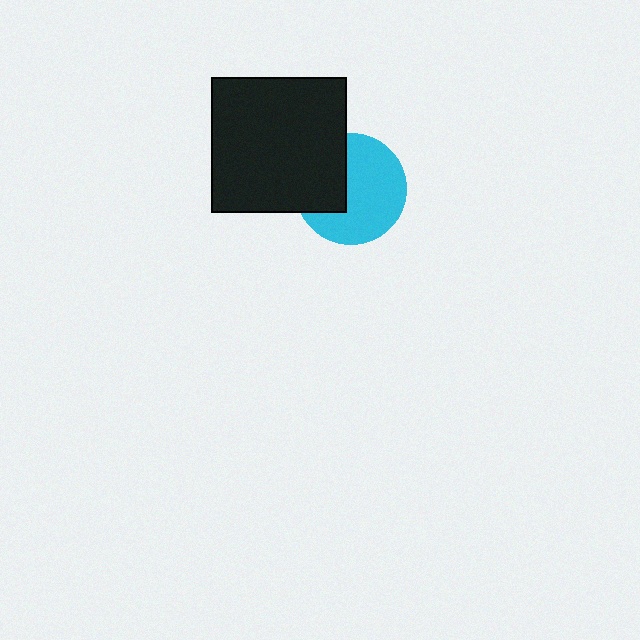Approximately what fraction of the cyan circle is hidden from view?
Roughly 36% of the cyan circle is hidden behind the black square.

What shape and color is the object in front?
The object in front is a black square.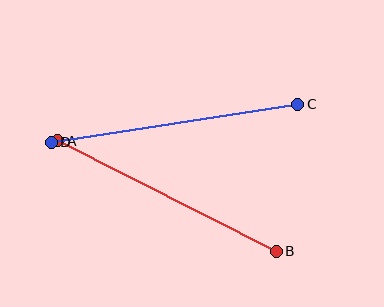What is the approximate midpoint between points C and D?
The midpoint is at approximately (174, 123) pixels.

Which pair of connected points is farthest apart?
Points C and D are farthest apart.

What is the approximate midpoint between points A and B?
The midpoint is at approximately (167, 196) pixels.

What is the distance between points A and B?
The distance is approximately 245 pixels.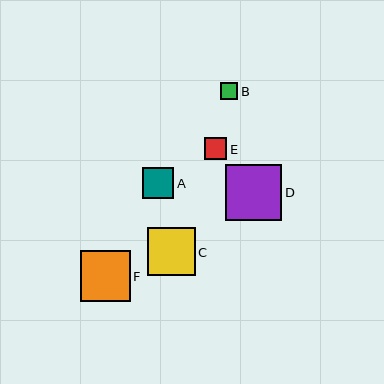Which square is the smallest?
Square B is the smallest with a size of approximately 17 pixels.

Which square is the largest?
Square D is the largest with a size of approximately 56 pixels.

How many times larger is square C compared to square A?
Square C is approximately 1.5 times the size of square A.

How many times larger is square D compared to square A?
Square D is approximately 1.8 times the size of square A.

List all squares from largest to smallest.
From largest to smallest: D, F, C, A, E, B.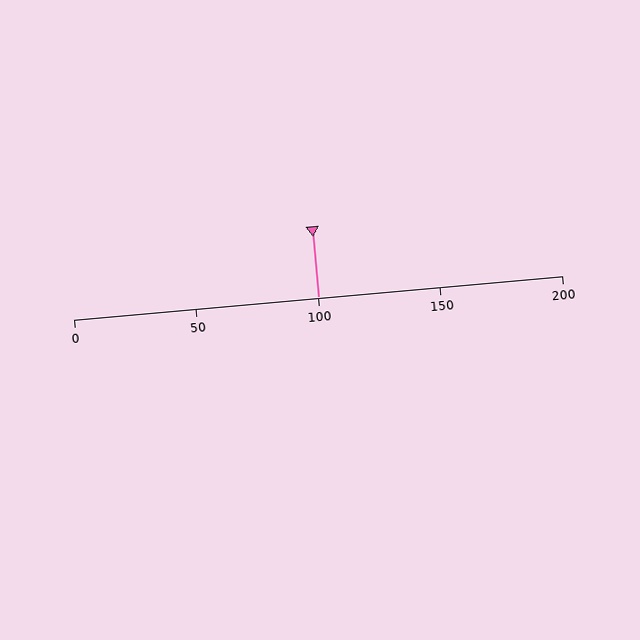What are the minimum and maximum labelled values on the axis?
The axis runs from 0 to 200.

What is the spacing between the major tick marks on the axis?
The major ticks are spaced 50 apart.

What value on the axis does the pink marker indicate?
The marker indicates approximately 100.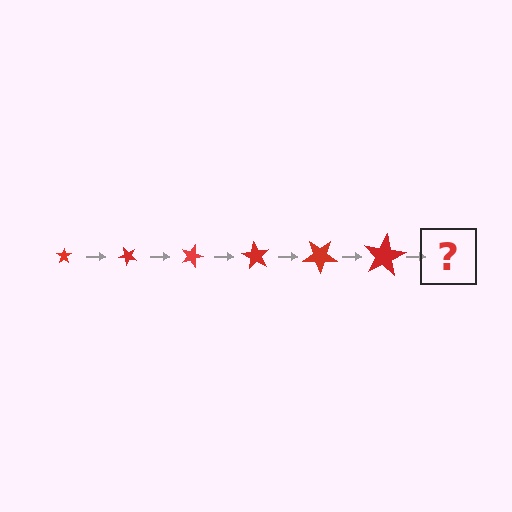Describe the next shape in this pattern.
It should be a star, larger than the previous one and rotated 270 degrees from the start.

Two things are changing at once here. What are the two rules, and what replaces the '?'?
The two rules are that the star grows larger each step and it rotates 45 degrees each step. The '?' should be a star, larger than the previous one and rotated 270 degrees from the start.